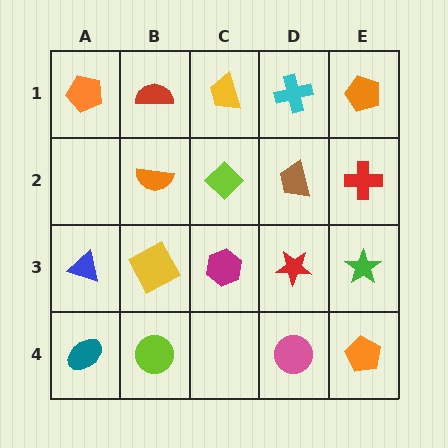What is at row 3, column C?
A magenta hexagon.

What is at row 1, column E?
An orange pentagon.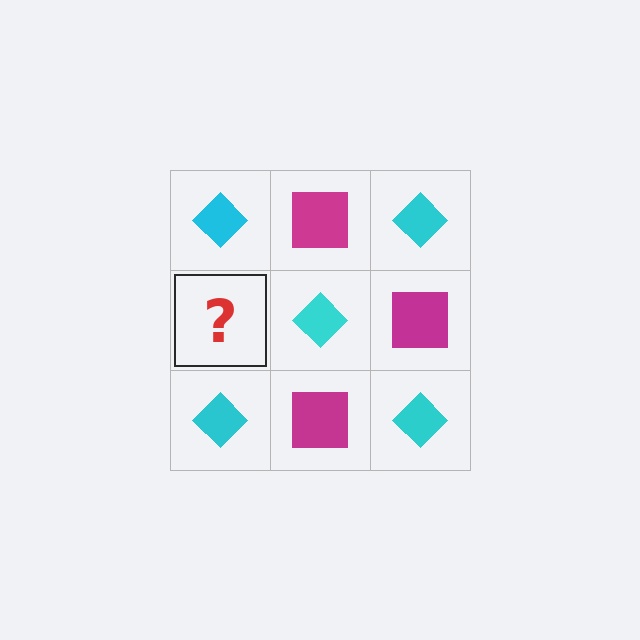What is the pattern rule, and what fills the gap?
The rule is that it alternates cyan diamond and magenta square in a checkerboard pattern. The gap should be filled with a magenta square.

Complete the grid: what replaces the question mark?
The question mark should be replaced with a magenta square.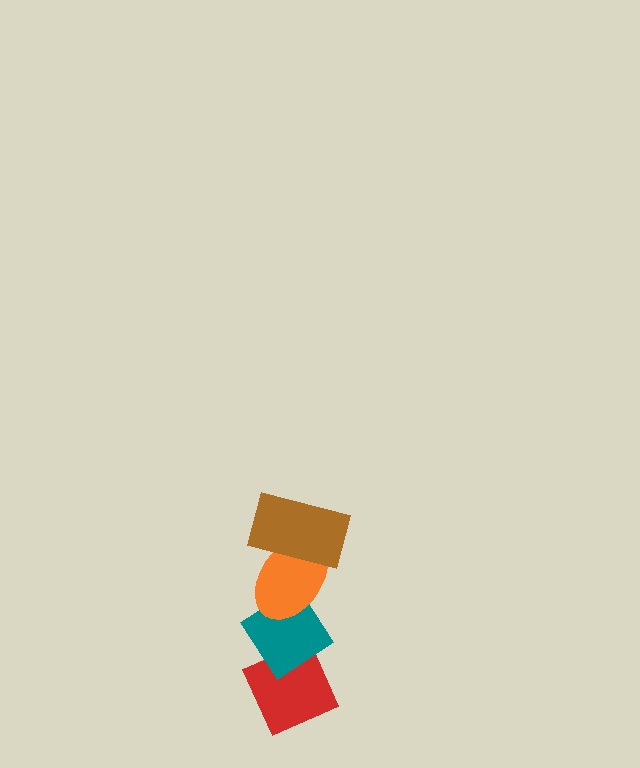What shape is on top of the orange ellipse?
The brown rectangle is on top of the orange ellipse.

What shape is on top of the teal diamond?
The orange ellipse is on top of the teal diamond.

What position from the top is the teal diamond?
The teal diamond is 3rd from the top.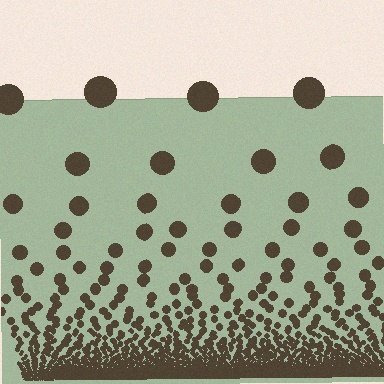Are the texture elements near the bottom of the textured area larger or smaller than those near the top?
Smaller. The gradient is inverted — elements near the bottom are smaller and denser.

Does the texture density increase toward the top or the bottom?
Density increases toward the bottom.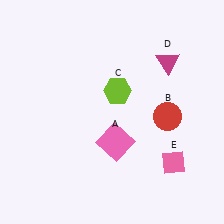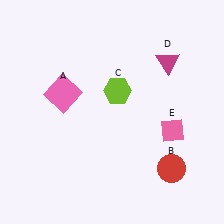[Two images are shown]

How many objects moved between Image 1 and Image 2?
3 objects moved between the two images.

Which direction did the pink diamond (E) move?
The pink diamond (E) moved up.